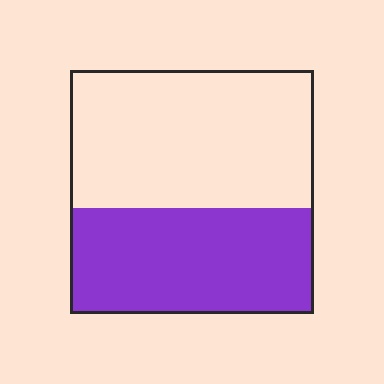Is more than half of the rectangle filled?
No.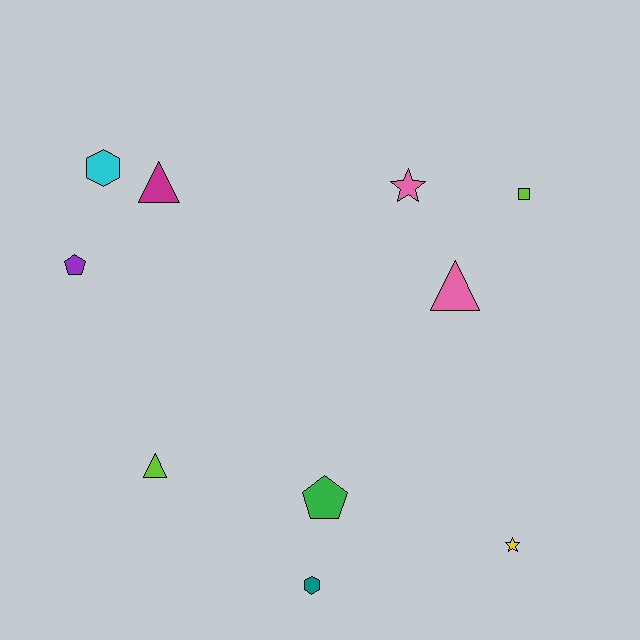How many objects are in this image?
There are 10 objects.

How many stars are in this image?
There are 2 stars.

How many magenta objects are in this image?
There is 1 magenta object.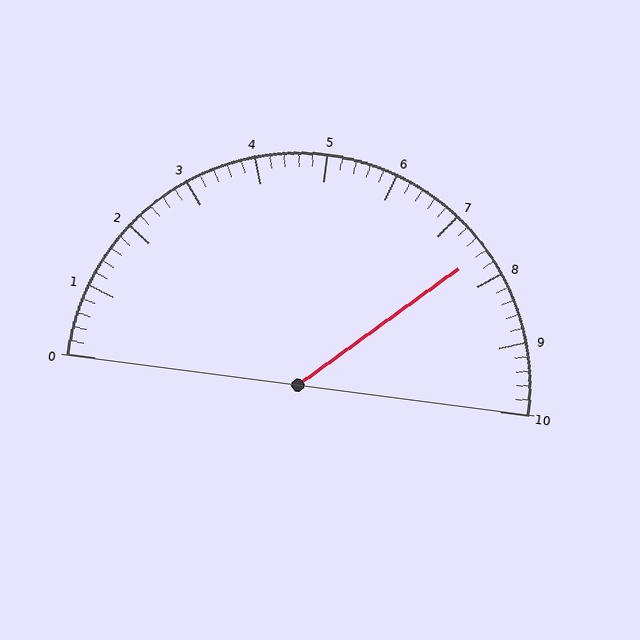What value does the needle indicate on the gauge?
The needle indicates approximately 7.6.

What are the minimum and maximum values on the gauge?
The gauge ranges from 0 to 10.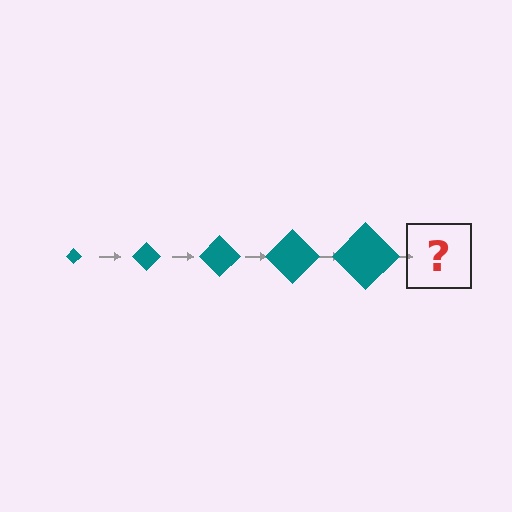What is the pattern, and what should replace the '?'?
The pattern is that the diamond gets progressively larger each step. The '?' should be a teal diamond, larger than the previous one.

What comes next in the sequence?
The next element should be a teal diamond, larger than the previous one.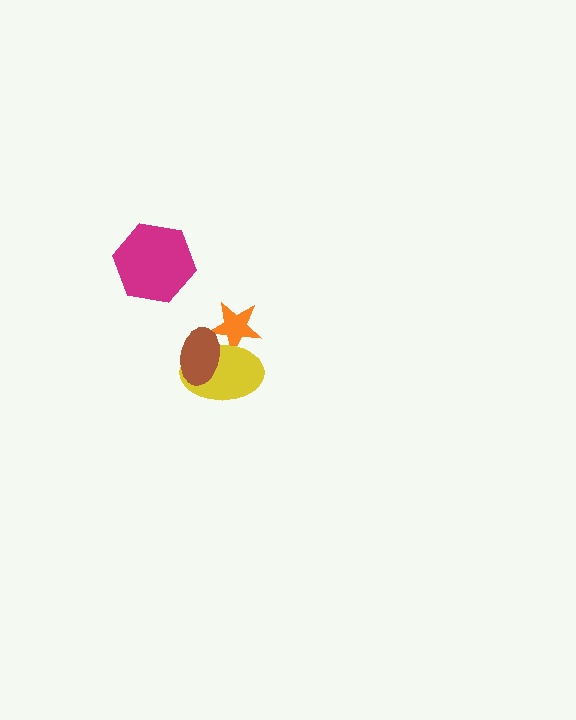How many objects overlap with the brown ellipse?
2 objects overlap with the brown ellipse.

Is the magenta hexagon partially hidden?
No, no other shape covers it.